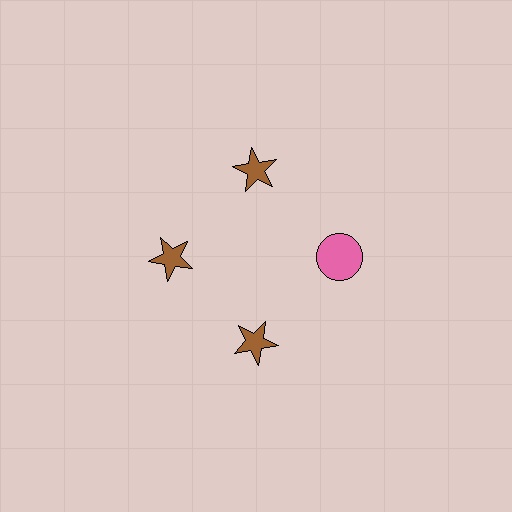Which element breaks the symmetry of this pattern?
The pink circle at roughly the 3 o'clock position breaks the symmetry. All other shapes are brown stars.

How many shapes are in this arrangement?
There are 4 shapes arranged in a ring pattern.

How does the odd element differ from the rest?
It differs in both color (pink instead of brown) and shape (circle instead of star).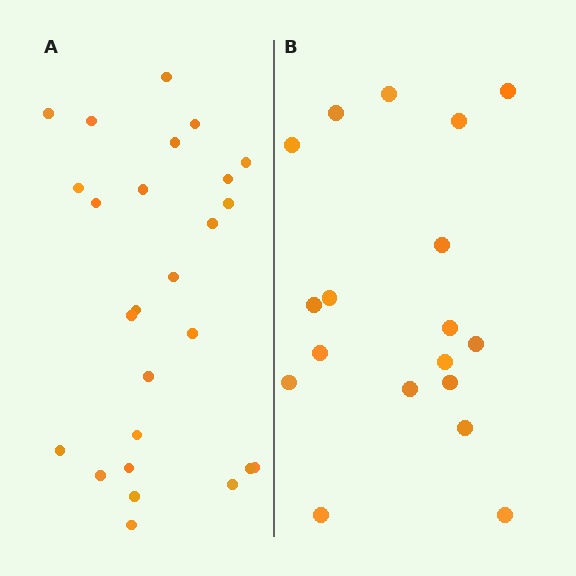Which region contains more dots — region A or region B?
Region A (the left region) has more dots.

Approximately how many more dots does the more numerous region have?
Region A has roughly 8 or so more dots than region B.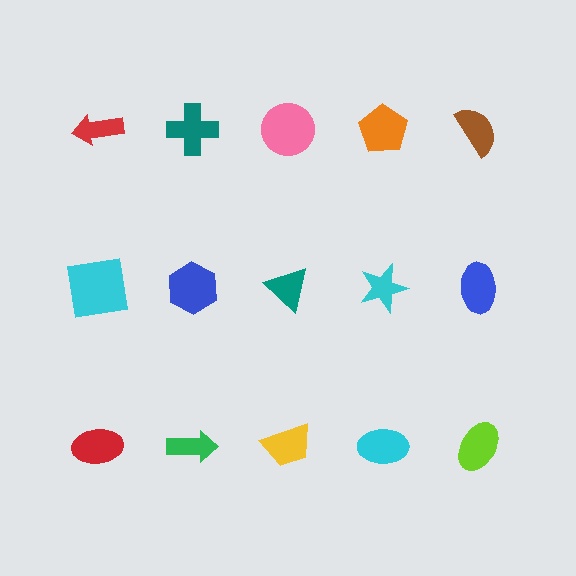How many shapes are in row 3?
5 shapes.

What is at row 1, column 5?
A brown semicircle.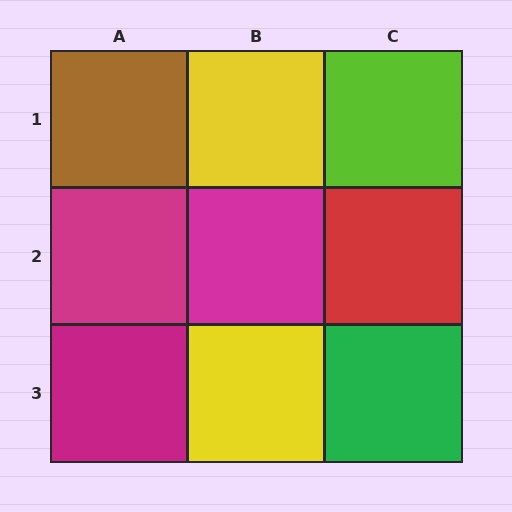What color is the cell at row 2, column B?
Magenta.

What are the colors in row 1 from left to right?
Brown, yellow, lime.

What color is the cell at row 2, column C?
Red.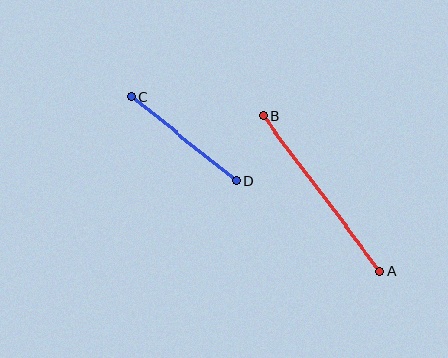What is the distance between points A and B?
The distance is approximately 194 pixels.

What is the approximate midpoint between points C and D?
The midpoint is at approximately (184, 139) pixels.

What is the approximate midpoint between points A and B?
The midpoint is at approximately (321, 193) pixels.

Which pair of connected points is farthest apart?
Points A and B are farthest apart.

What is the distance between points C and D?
The distance is approximately 135 pixels.